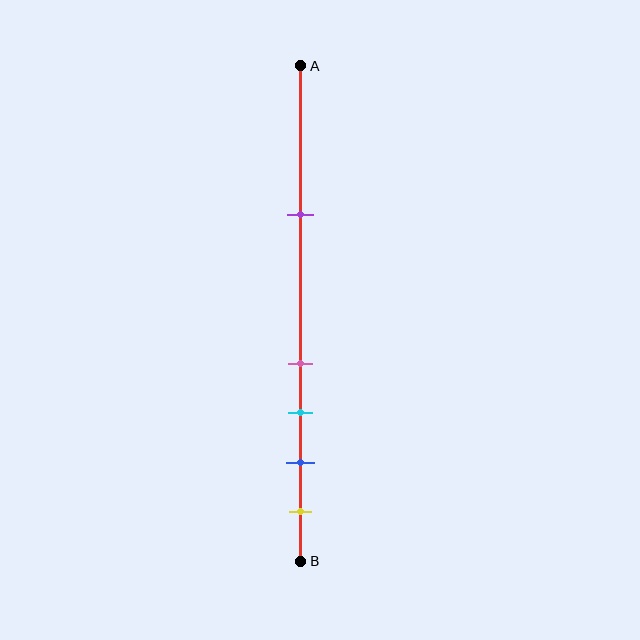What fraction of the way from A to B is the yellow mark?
The yellow mark is approximately 90% (0.9) of the way from A to B.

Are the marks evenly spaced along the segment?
No, the marks are not evenly spaced.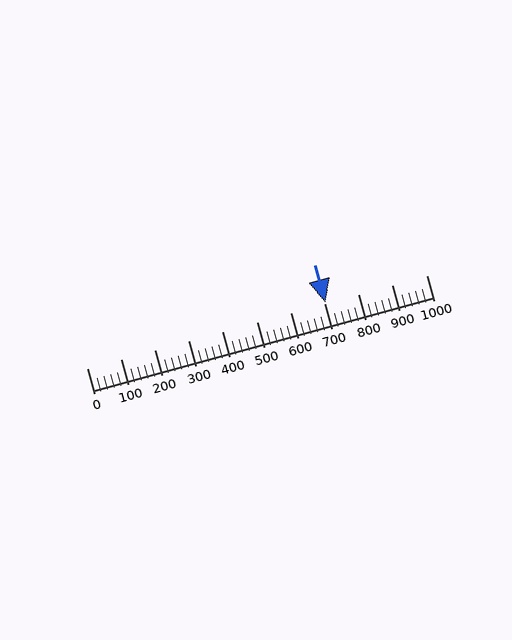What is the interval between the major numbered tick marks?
The major tick marks are spaced 100 units apart.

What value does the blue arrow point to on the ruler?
The blue arrow points to approximately 703.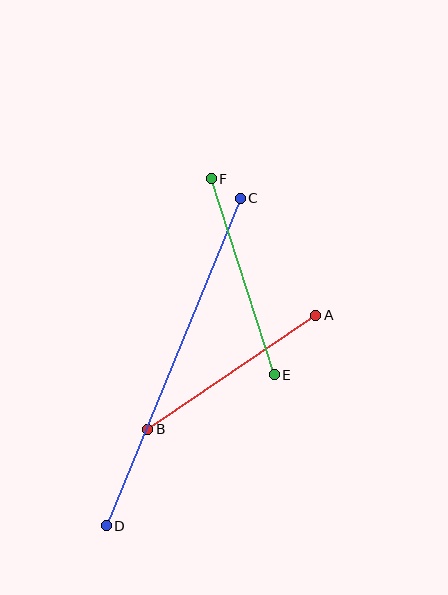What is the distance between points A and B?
The distance is approximately 203 pixels.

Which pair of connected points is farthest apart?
Points C and D are farthest apart.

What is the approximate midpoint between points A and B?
The midpoint is at approximately (232, 372) pixels.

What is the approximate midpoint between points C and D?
The midpoint is at approximately (173, 362) pixels.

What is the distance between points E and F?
The distance is approximately 206 pixels.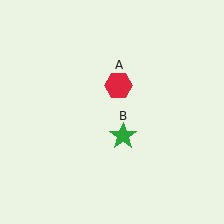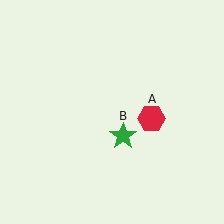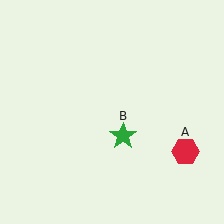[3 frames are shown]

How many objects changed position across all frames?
1 object changed position: red hexagon (object A).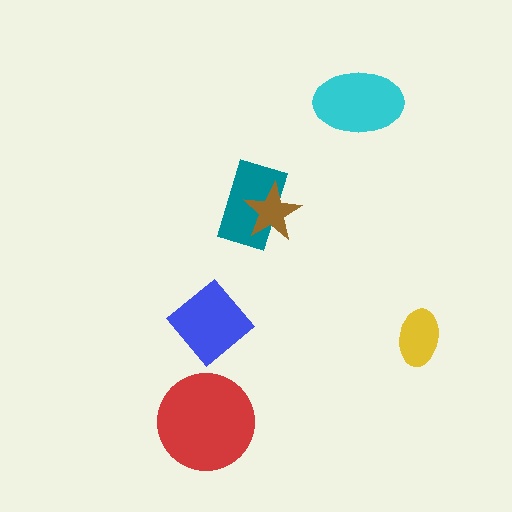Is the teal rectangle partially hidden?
Yes, it is partially covered by another shape.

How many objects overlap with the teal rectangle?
1 object overlaps with the teal rectangle.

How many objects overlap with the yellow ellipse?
0 objects overlap with the yellow ellipse.